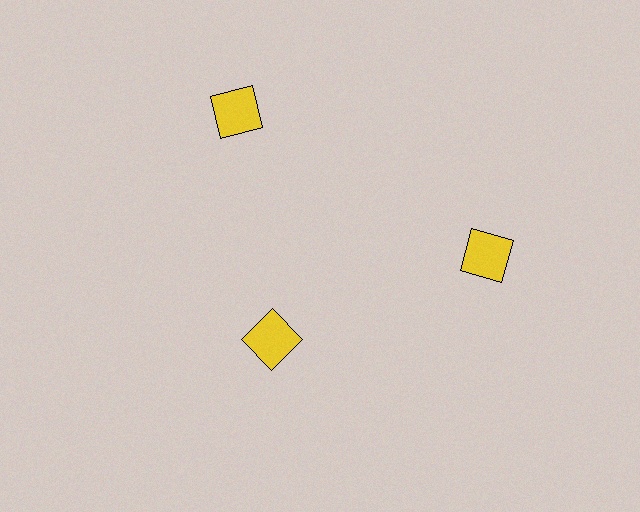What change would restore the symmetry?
The symmetry would be restored by moving it outward, back onto the ring so that all 3 squares sit at equal angles and equal distance from the center.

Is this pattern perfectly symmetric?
No. The 3 yellow squares are arranged in a ring, but one element near the 7 o'clock position is pulled inward toward the center, breaking the 3-fold rotational symmetry.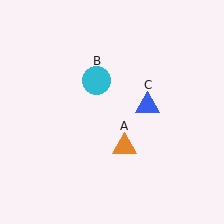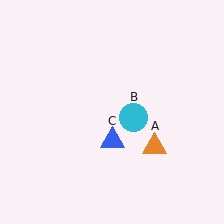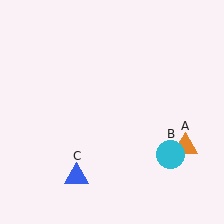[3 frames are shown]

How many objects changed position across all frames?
3 objects changed position: orange triangle (object A), cyan circle (object B), blue triangle (object C).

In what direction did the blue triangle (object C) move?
The blue triangle (object C) moved down and to the left.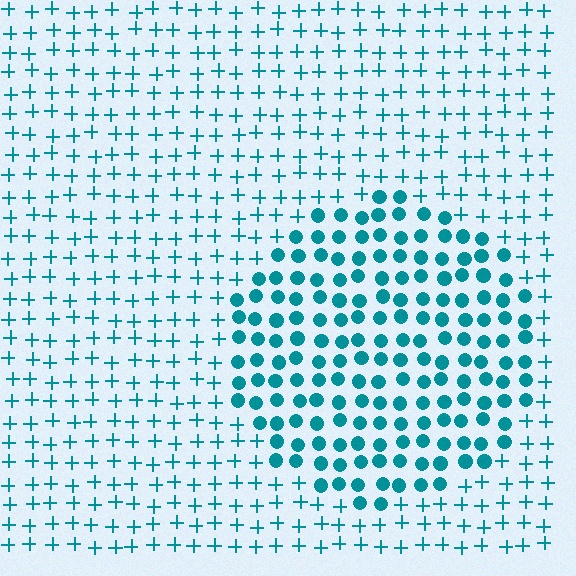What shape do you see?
I see a circle.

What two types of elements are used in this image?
The image uses circles inside the circle region and plus signs outside it.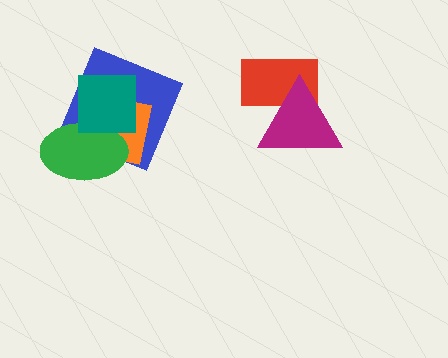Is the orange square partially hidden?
Yes, it is partially covered by another shape.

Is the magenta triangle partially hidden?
No, no other shape covers it.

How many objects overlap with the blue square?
3 objects overlap with the blue square.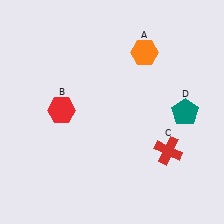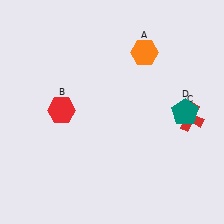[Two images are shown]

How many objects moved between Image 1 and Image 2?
1 object moved between the two images.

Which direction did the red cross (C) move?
The red cross (C) moved up.